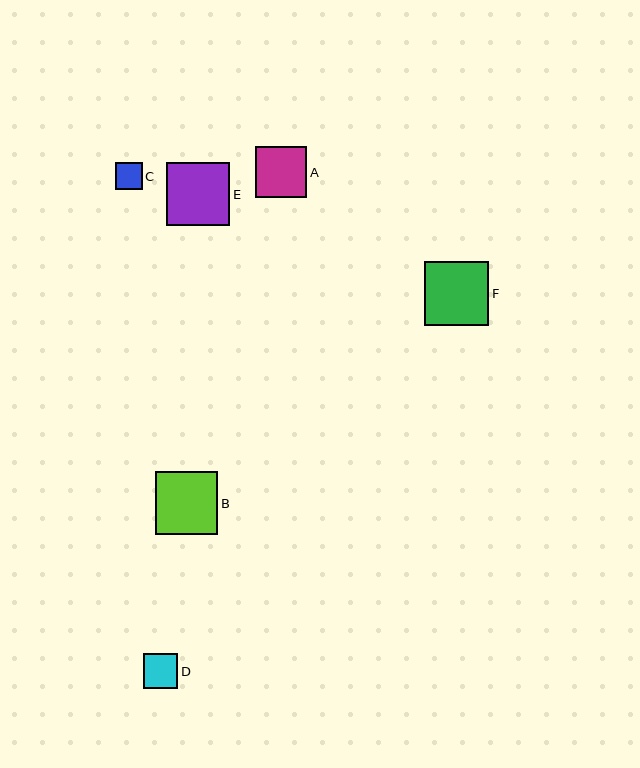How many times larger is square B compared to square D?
Square B is approximately 1.8 times the size of square D.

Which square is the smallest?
Square C is the smallest with a size of approximately 27 pixels.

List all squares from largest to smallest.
From largest to smallest: F, E, B, A, D, C.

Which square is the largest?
Square F is the largest with a size of approximately 64 pixels.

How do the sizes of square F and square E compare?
Square F and square E are approximately the same size.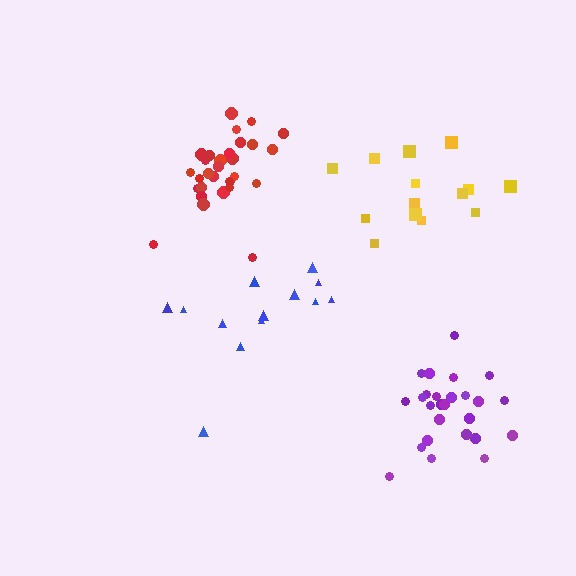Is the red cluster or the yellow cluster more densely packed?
Red.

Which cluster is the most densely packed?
Purple.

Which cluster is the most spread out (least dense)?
Blue.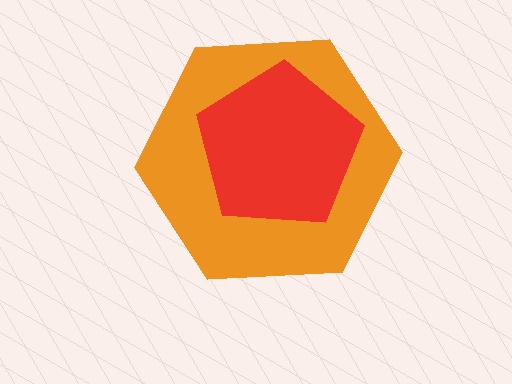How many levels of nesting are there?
2.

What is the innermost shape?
The red pentagon.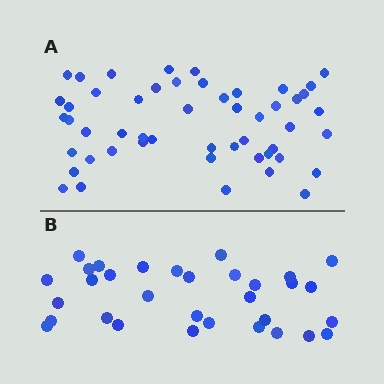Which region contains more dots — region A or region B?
Region A (the top region) has more dots.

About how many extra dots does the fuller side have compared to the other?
Region A has approximately 20 more dots than region B.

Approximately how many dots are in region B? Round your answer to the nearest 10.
About 30 dots. (The exact count is 32, which rounds to 30.)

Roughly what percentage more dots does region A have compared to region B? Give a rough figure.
About 60% more.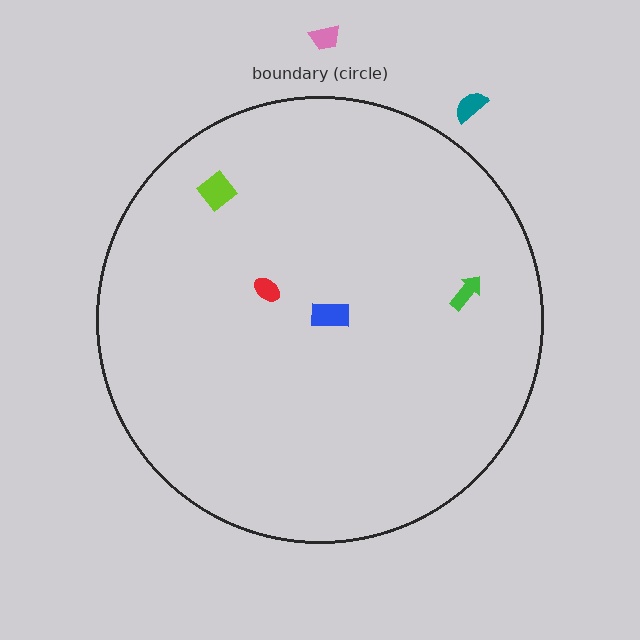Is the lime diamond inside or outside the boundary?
Inside.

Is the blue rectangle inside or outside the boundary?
Inside.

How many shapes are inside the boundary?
4 inside, 2 outside.